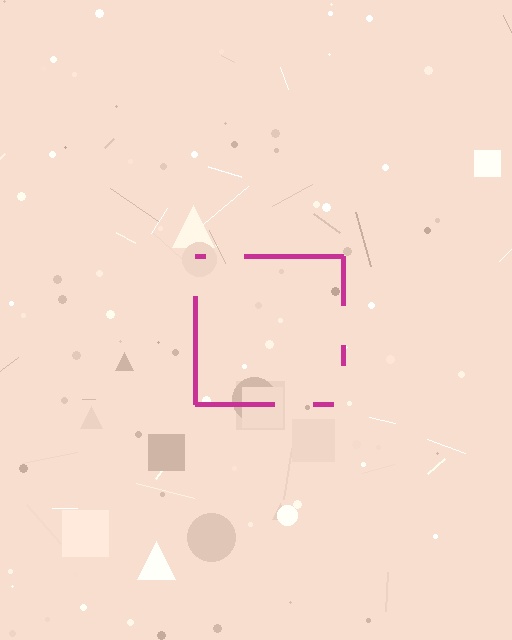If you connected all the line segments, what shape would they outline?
They would outline a square.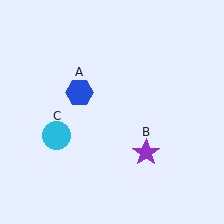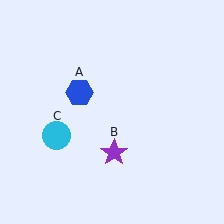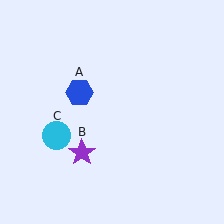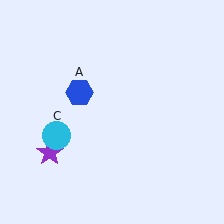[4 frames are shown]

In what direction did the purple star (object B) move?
The purple star (object B) moved left.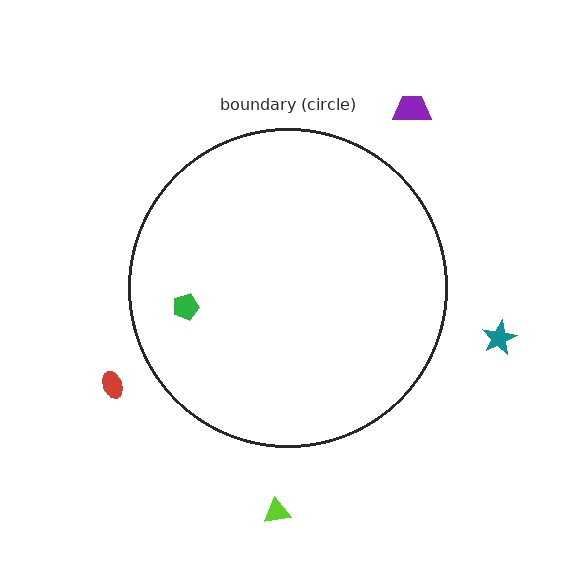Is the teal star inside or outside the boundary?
Outside.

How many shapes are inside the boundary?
1 inside, 4 outside.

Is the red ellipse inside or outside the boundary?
Outside.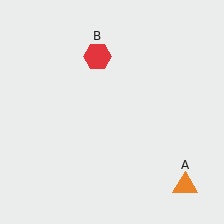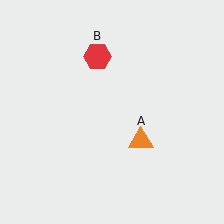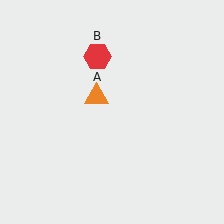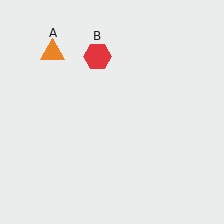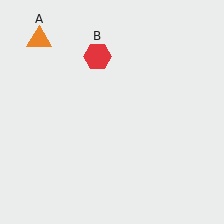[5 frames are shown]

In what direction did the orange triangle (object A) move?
The orange triangle (object A) moved up and to the left.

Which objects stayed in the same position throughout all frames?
Red hexagon (object B) remained stationary.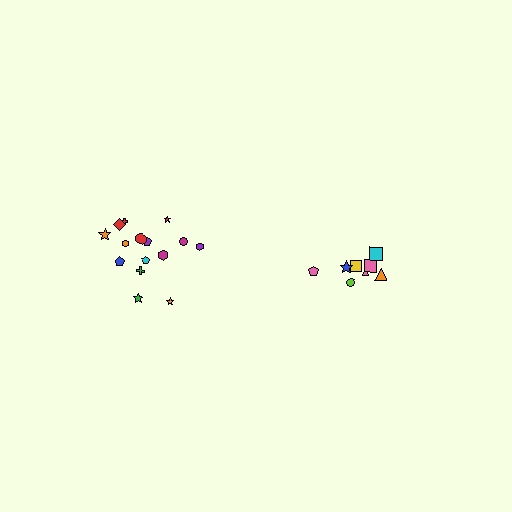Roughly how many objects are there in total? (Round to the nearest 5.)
Roughly 25 objects in total.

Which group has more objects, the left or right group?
The left group.